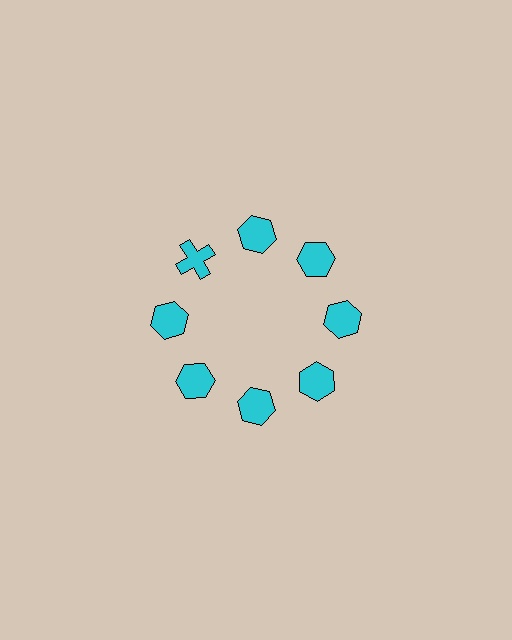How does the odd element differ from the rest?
It has a different shape: cross instead of hexagon.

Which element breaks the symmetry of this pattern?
The cyan cross at roughly the 10 o'clock position breaks the symmetry. All other shapes are cyan hexagons.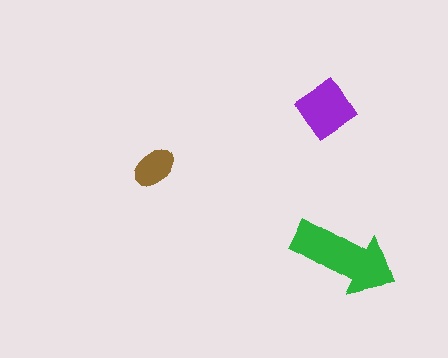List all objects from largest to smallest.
The green arrow, the purple diamond, the brown ellipse.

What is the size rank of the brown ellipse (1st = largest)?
3rd.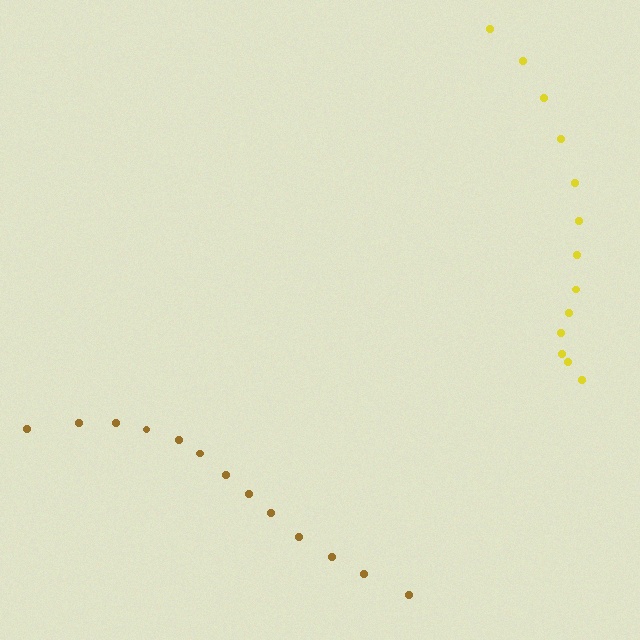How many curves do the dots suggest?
There are 2 distinct paths.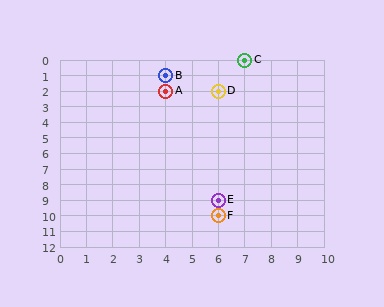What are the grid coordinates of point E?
Point E is at grid coordinates (6, 9).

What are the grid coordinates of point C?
Point C is at grid coordinates (7, 0).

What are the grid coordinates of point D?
Point D is at grid coordinates (6, 2).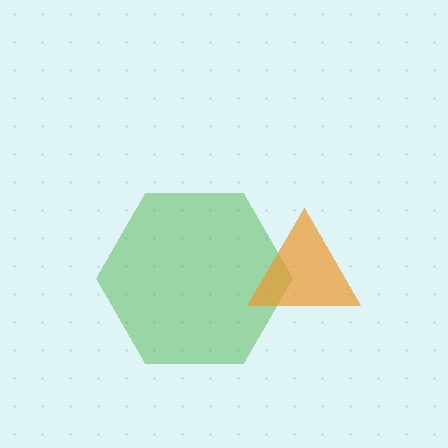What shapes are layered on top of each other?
The layered shapes are: a green hexagon, an orange triangle.